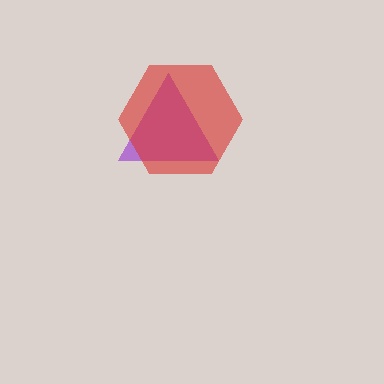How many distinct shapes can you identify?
There are 2 distinct shapes: a purple triangle, a red hexagon.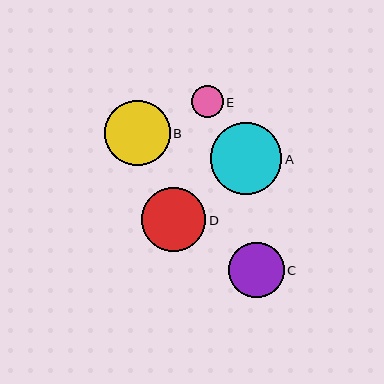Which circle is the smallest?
Circle E is the smallest with a size of approximately 32 pixels.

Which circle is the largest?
Circle A is the largest with a size of approximately 72 pixels.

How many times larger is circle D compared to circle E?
Circle D is approximately 2.0 times the size of circle E.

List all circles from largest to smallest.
From largest to smallest: A, B, D, C, E.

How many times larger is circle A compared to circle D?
Circle A is approximately 1.1 times the size of circle D.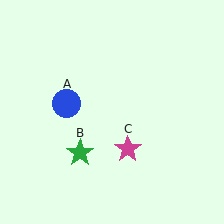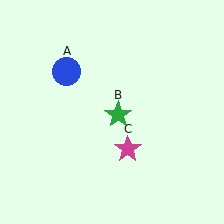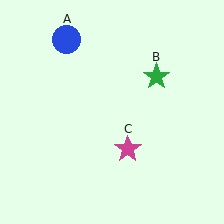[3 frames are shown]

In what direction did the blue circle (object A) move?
The blue circle (object A) moved up.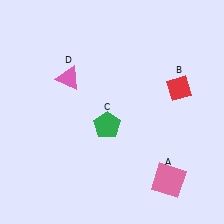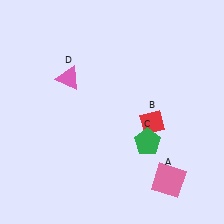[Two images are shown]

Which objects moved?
The objects that moved are: the red diamond (B), the green pentagon (C).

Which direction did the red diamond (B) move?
The red diamond (B) moved down.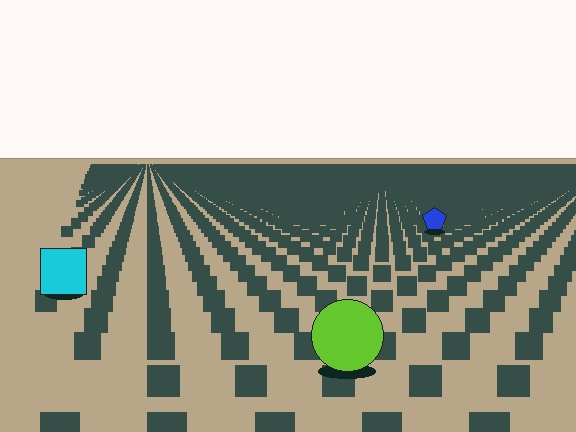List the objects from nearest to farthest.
From nearest to farthest: the lime circle, the cyan square, the blue pentagon.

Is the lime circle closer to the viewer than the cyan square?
Yes. The lime circle is closer — you can tell from the texture gradient: the ground texture is coarser near it.